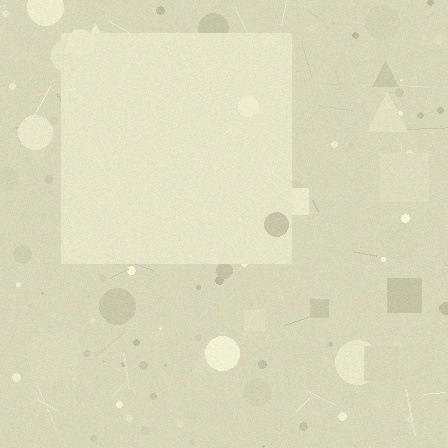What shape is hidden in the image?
A square is hidden in the image.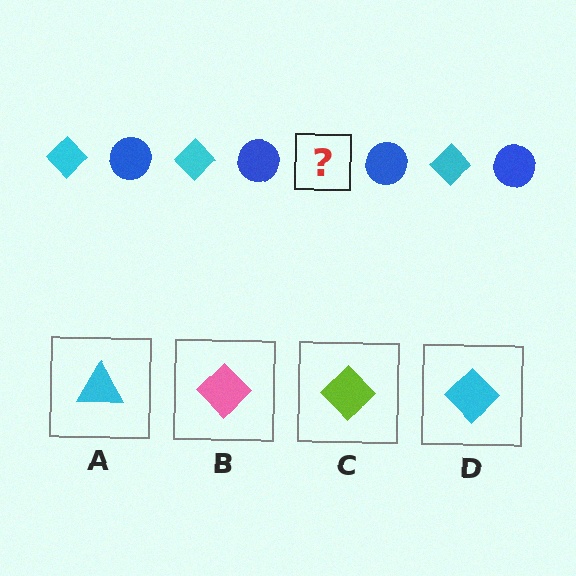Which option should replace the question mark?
Option D.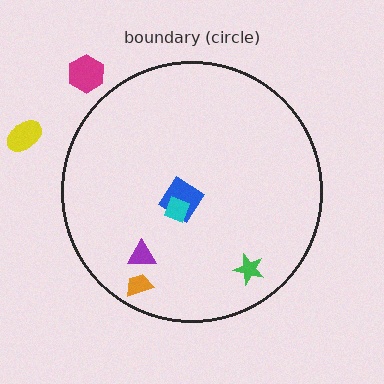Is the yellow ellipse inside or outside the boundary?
Outside.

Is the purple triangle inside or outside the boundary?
Inside.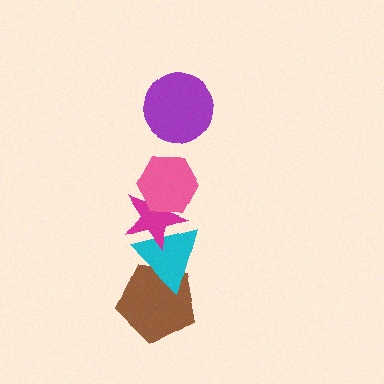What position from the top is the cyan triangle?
The cyan triangle is 4th from the top.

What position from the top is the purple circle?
The purple circle is 1st from the top.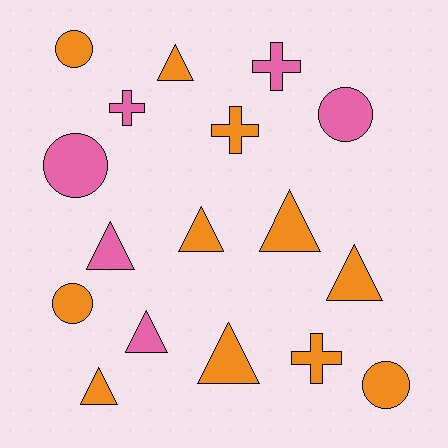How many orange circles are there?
There are 3 orange circles.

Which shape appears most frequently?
Triangle, with 8 objects.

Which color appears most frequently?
Orange, with 11 objects.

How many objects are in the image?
There are 17 objects.